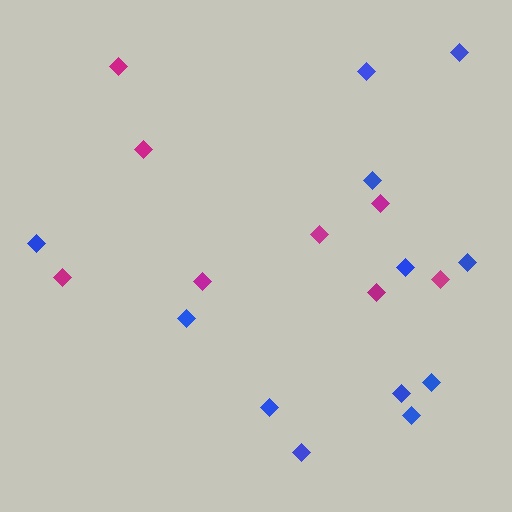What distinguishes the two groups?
There are 2 groups: one group of magenta diamonds (8) and one group of blue diamonds (12).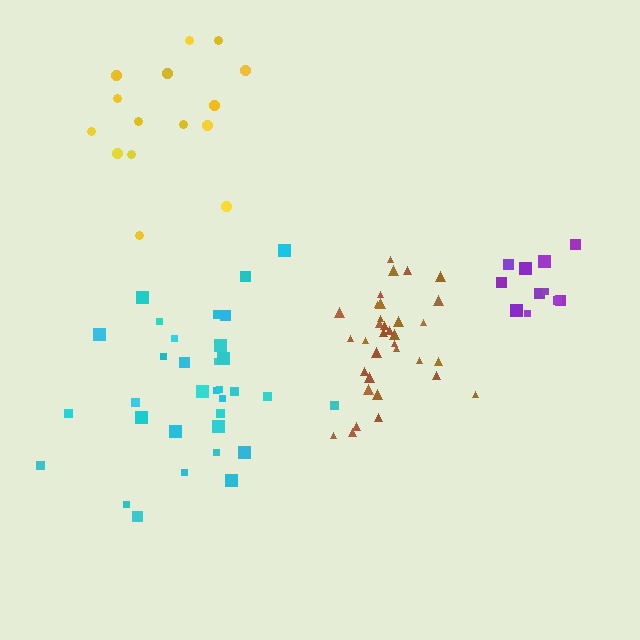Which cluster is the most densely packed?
Brown.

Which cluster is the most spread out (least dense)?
Yellow.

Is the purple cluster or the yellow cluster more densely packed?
Purple.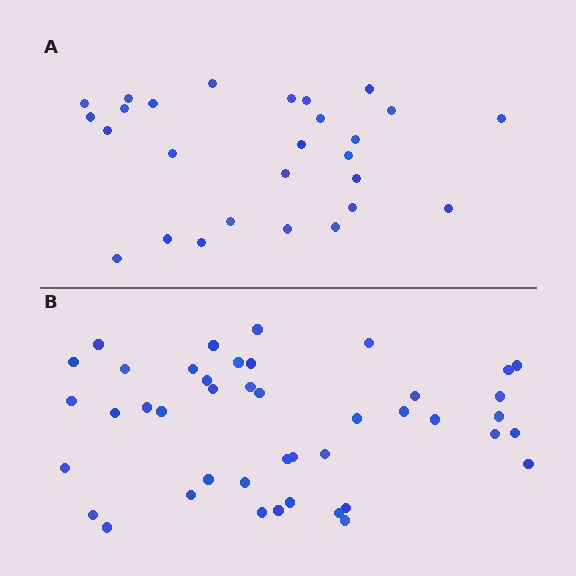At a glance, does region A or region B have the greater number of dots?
Region B (the bottom region) has more dots.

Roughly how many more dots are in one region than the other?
Region B has approximately 15 more dots than region A.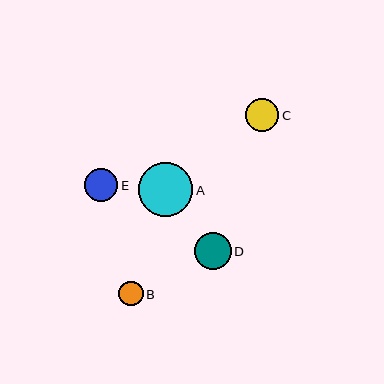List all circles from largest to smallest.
From largest to smallest: A, D, C, E, B.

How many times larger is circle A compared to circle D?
Circle A is approximately 1.5 times the size of circle D.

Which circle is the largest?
Circle A is the largest with a size of approximately 54 pixels.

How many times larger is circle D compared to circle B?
Circle D is approximately 1.5 times the size of circle B.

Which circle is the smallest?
Circle B is the smallest with a size of approximately 24 pixels.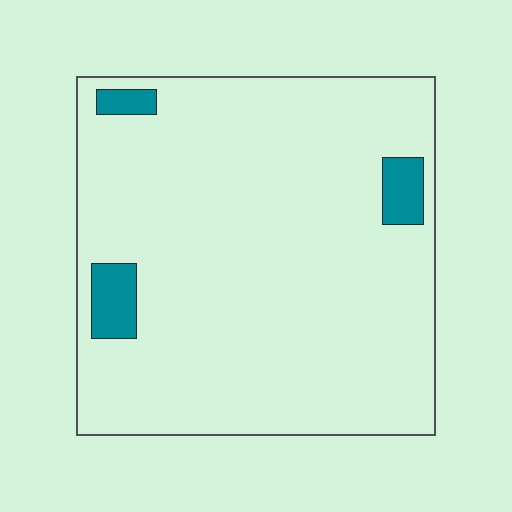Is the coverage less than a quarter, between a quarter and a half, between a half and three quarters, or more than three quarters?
Less than a quarter.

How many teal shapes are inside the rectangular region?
3.